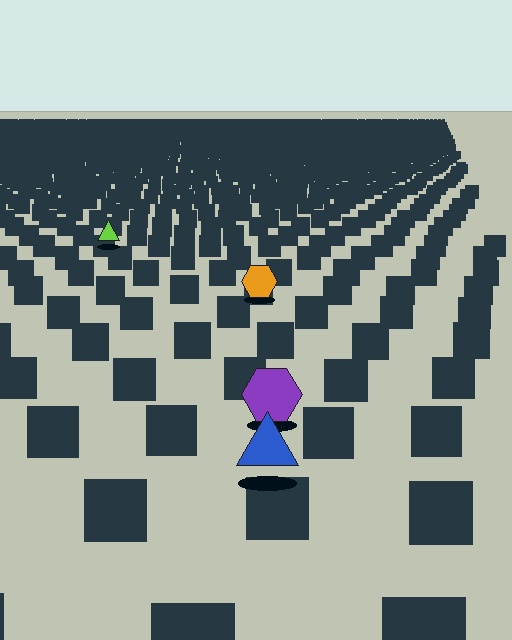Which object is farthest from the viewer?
The lime triangle is farthest from the viewer. It appears smaller and the ground texture around it is denser.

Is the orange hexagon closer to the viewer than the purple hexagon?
No. The purple hexagon is closer — you can tell from the texture gradient: the ground texture is coarser near it.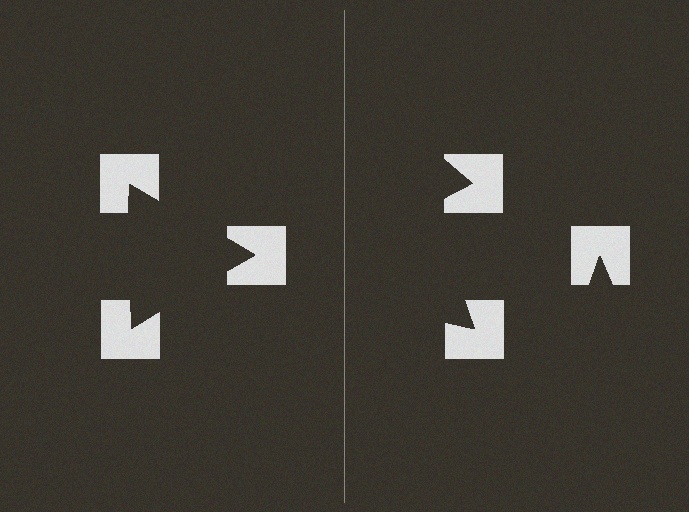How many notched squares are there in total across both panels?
6 — 3 on each side.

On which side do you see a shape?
An illusory triangle appears on the left side. On the right side the wedge cuts are rotated, so no coherent shape forms.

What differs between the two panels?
The notched squares are positioned identically on both sides; only the wedge orientations differ. On the left they align to a triangle; on the right they are misaligned.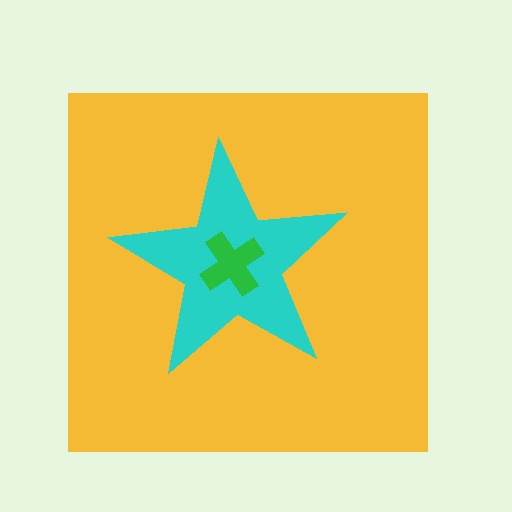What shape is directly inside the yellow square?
The cyan star.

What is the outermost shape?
The yellow square.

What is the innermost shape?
The green cross.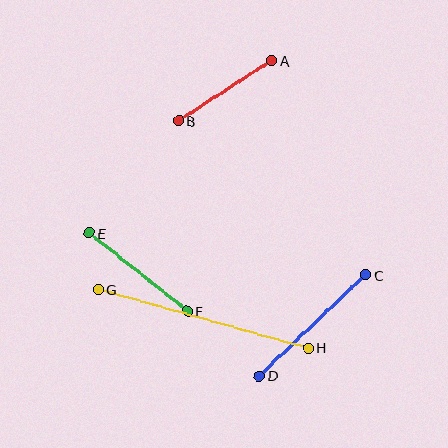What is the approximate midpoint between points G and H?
The midpoint is at approximately (203, 319) pixels.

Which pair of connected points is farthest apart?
Points G and H are farthest apart.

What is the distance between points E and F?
The distance is approximately 126 pixels.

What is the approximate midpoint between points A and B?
The midpoint is at approximately (225, 91) pixels.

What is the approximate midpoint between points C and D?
The midpoint is at approximately (313, 325) pixels.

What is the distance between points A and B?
The distance is approximately 111 pixels.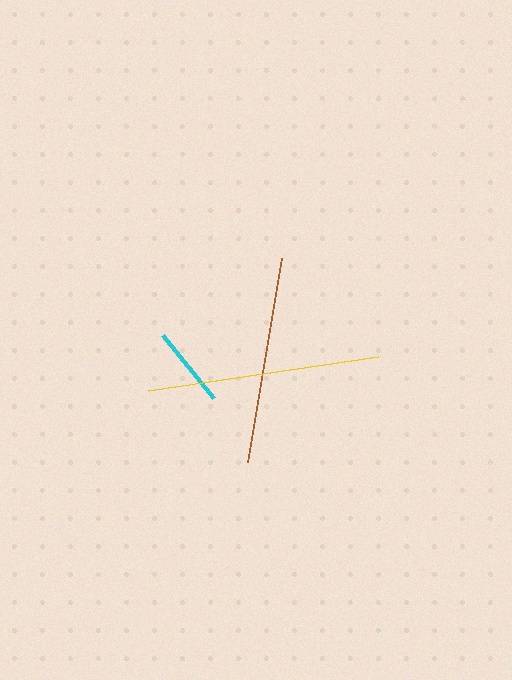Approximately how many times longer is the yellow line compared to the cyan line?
The yellow line is approximately 2.9 times the length of the cyan line.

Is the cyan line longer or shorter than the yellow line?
The yellow line is longer than the cyan line.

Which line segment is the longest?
The yellow line is the longest at approximately 232 pixels.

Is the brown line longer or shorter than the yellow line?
The yellow line is longer than the brown line.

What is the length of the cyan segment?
The cyan segment is approximately 81 pixels long.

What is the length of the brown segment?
The brown segment is approximately 207 pixels long.